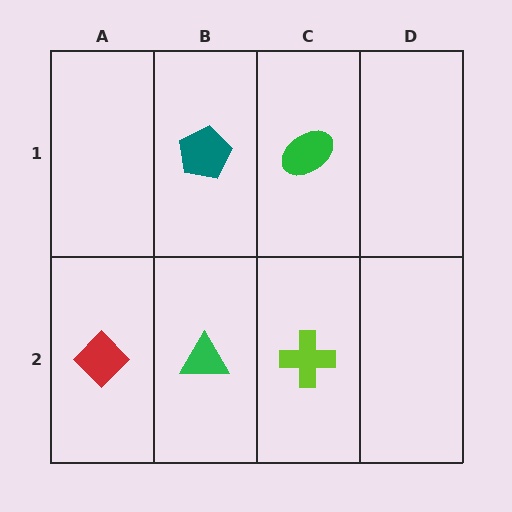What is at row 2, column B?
A green triangle.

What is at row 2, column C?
A lime cross.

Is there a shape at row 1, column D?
No, that cell is empty.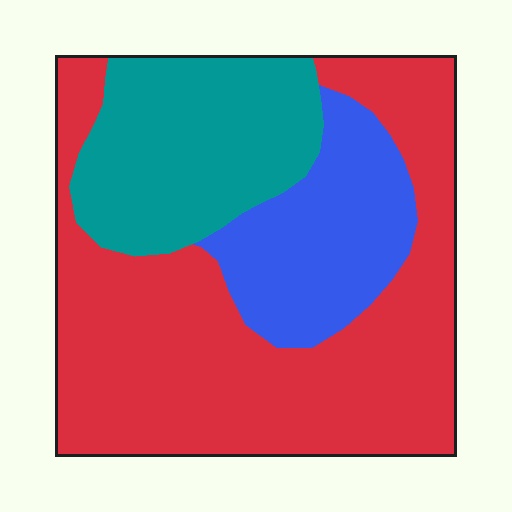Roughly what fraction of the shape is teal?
Teal takes up about one quarter (1/4) of the shape.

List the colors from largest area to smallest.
From largest to smallest: red, teal, blue.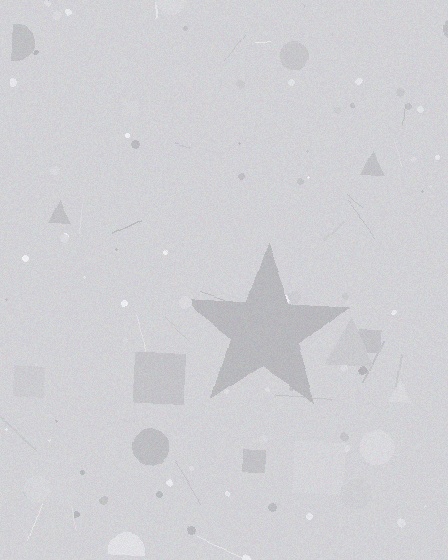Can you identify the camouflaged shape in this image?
The camouflaged shape is a star.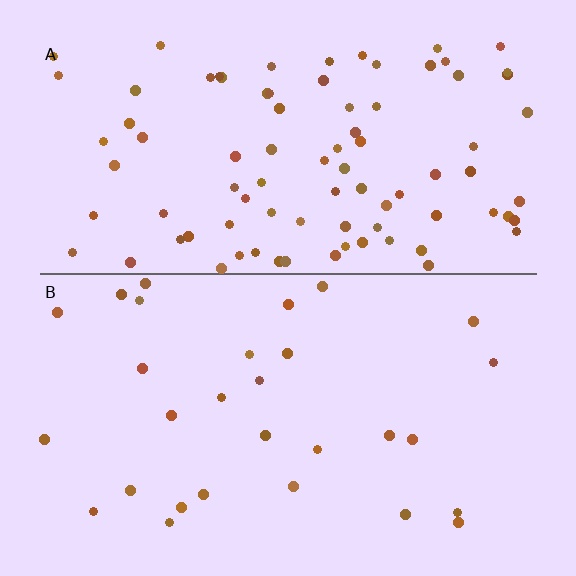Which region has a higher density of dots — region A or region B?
A (the top).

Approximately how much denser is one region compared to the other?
Approximately 3.0× — region A over region B.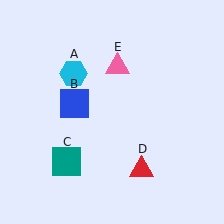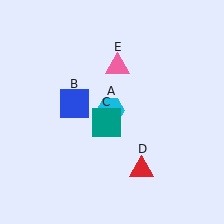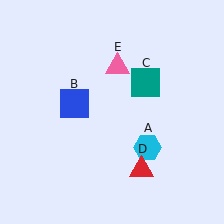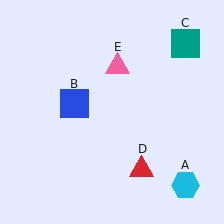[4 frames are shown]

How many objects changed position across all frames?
2 objects changed position: cyan hexagon (object A), teal square (object C).